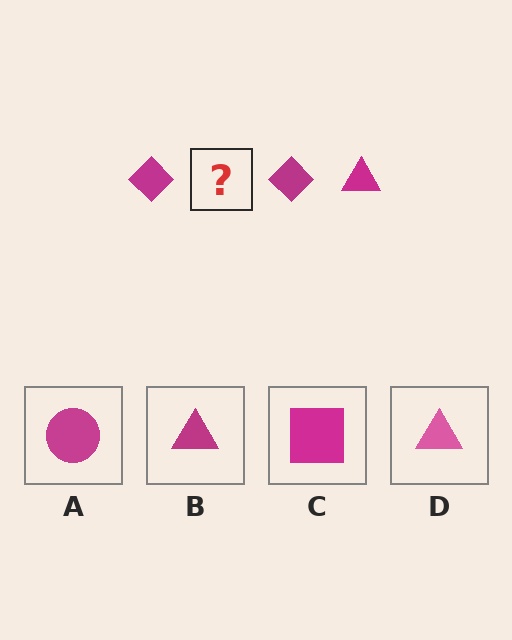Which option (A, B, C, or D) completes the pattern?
B.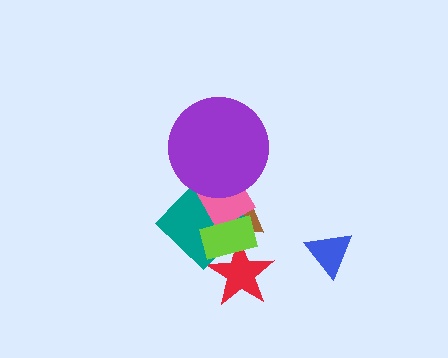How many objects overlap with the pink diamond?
4 objects overlap with the pink diamond.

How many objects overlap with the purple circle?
1 object overlaps with the purple circle.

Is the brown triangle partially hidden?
Yes, it is partially covered by another shape.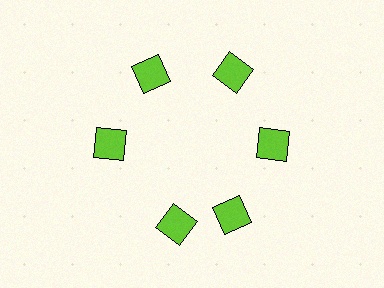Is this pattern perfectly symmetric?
No. The 6 lime squares are arranged in a ring, but one element near the 7 o'clock position is rotated out of alignment along the ring, breaking the 6-fold rotational symmetry.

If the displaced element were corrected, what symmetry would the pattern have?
It would have 6-fold rotational symmetry — the pattern would map onto itself every 60 degrees.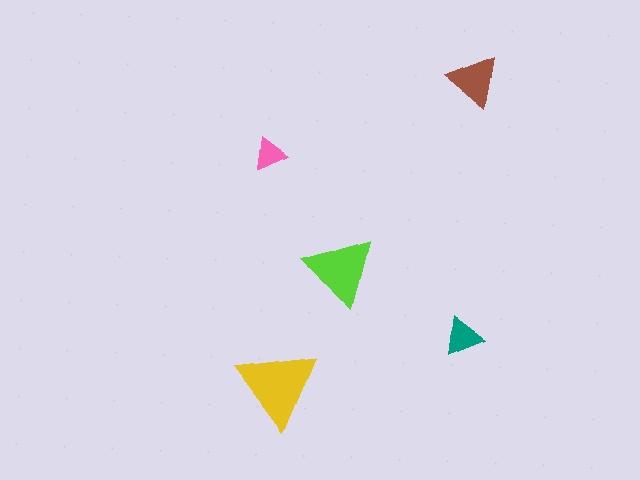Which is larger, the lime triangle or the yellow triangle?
The yellow one.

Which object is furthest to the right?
The brown triangle is rightmost.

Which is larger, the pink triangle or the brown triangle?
The brown one.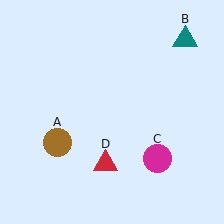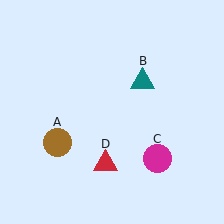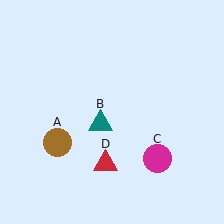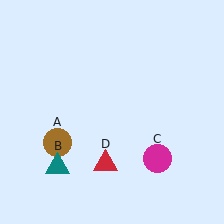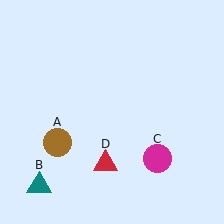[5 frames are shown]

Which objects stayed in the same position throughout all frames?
Brown circle (object A) and magenta circle (object C) and red triangle (object D) remained stationary.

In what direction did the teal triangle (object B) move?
The teal triangle (object B) moved down and to the left.